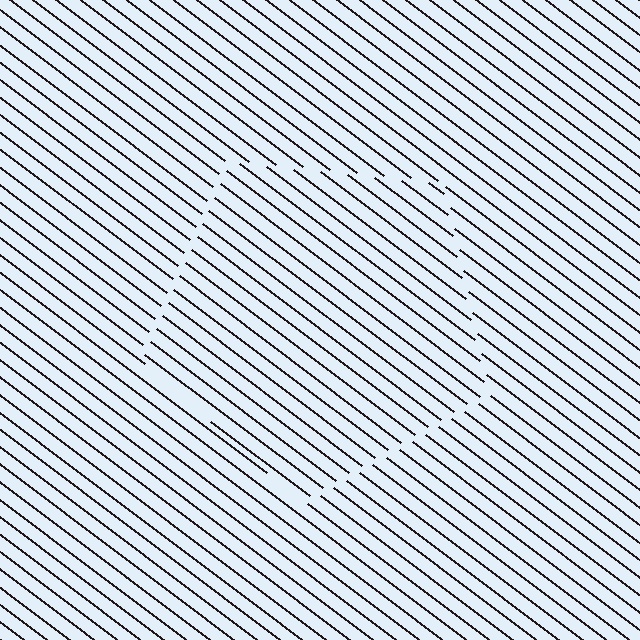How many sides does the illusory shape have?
5 sides — the line-ends trace a pentagon.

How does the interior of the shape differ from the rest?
The interior of the shape contains the same grating, shifted by half a period — the contour is defined by the phase discontinuity where line-ends from the inner and outer gratings abut.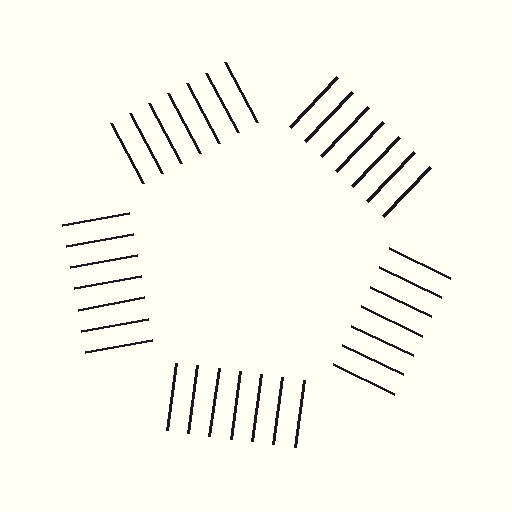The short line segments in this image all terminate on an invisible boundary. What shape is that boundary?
An illusory pentagon — the line segments terminate on its edges but no continuous stroke is drawn.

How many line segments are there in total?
35 — 7 along each of the 5 edges.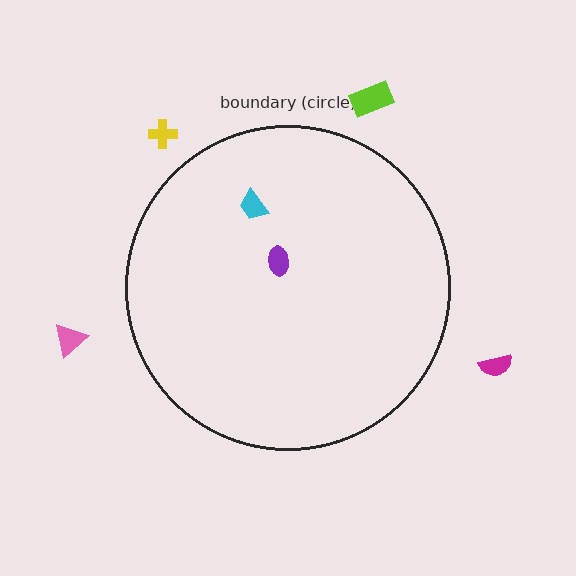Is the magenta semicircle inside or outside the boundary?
Outside.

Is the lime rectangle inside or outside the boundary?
Outside.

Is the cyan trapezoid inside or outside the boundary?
Inside.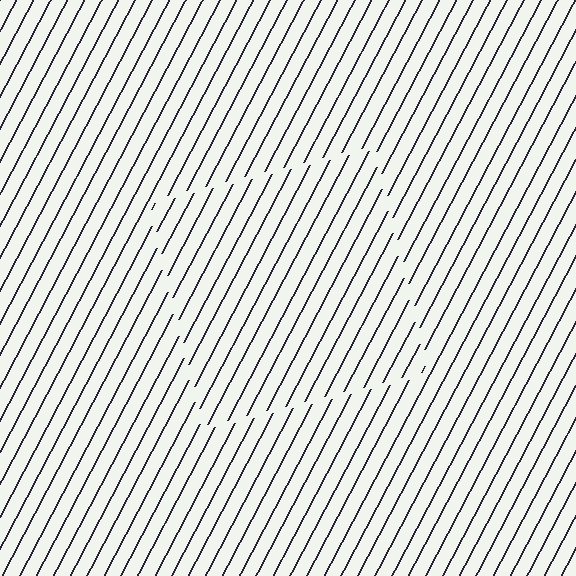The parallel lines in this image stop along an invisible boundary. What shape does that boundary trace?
An illusory square. The interior of the shape contains the same grating, shifted by half a period — the contour is defined by the phase discontinuity where line-ends from the inner and outer gratings abut.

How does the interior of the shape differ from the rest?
The interior of the shape contains the same grating, shifted by half a period — the contour is defined by the phase discontinuity where line-ends from the inner and outer gratings abut.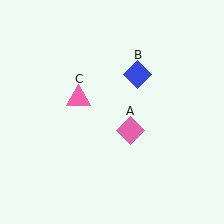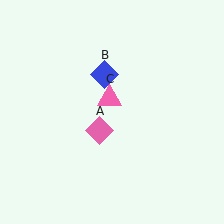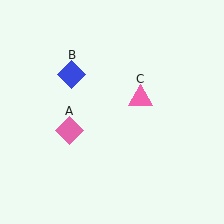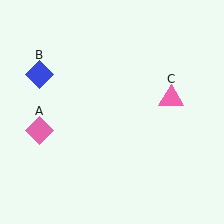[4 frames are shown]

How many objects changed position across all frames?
3 objects changed position: pink diamond (object A), blue diamond (object B), pink triangle (object C).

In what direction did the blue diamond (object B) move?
The blue diamond (object B) moved left.